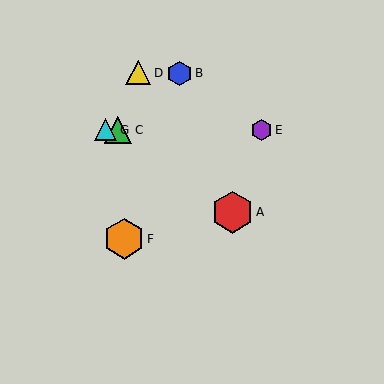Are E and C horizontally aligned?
Yes, both are at y≈130.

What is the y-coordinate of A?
Object A is at y≈212.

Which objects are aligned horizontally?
Objects C, E, G are aligned horizontally.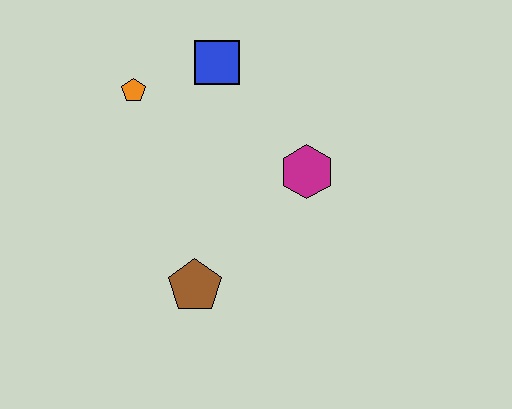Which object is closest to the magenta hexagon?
The blue square is closest to the magenta hexagon.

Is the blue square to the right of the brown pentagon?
Yes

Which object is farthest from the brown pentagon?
The blue square is farthest from the brown pentagon.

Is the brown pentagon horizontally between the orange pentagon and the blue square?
Yes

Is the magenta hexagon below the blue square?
Yes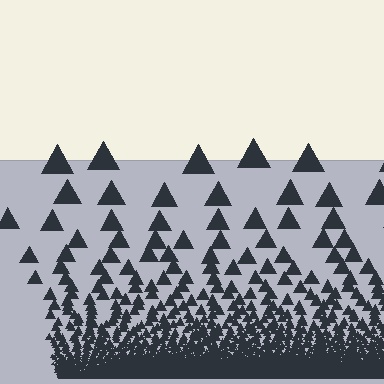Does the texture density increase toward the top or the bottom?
Density increases toward the bottom.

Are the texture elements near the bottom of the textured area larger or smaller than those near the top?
Smaller. The gradient is inverted — elements near the bottom are smaller and denser.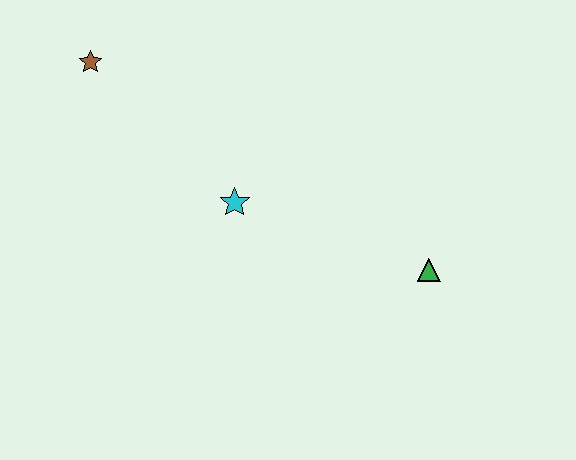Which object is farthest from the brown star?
The green triangle is farthest from the brown star.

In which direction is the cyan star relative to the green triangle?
The cyan star is to the left of the green triangle.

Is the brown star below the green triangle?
No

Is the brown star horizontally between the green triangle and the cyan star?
No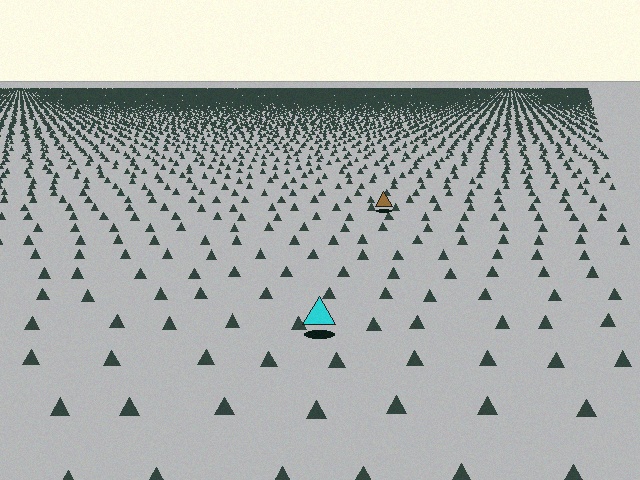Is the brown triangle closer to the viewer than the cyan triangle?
No. The cyan triangle is closer — you can tell from the texture gradient: the ground texture is coarser near it.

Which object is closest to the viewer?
The cyan triangle is closest. The texture marks near it are larger and more spread out.